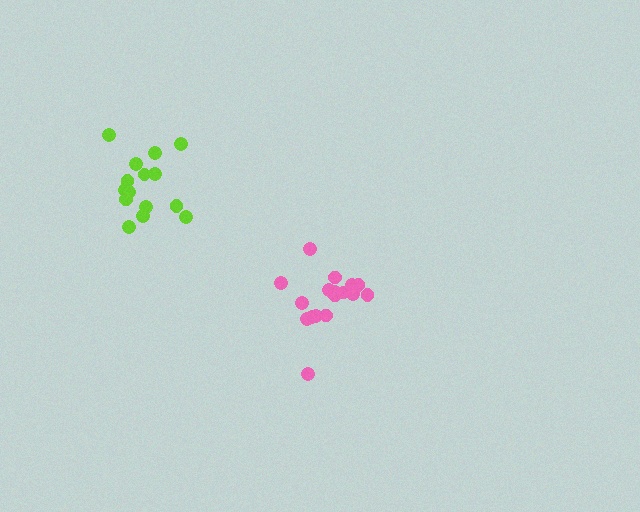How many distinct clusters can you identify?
There are 2 distinct clusters.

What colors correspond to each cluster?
The clusters are colored: pink, lime.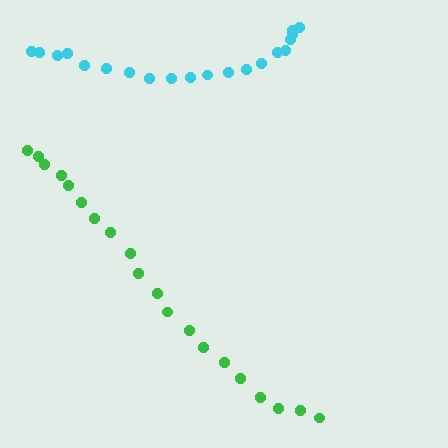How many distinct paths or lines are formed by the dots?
There are 2 distinct paths.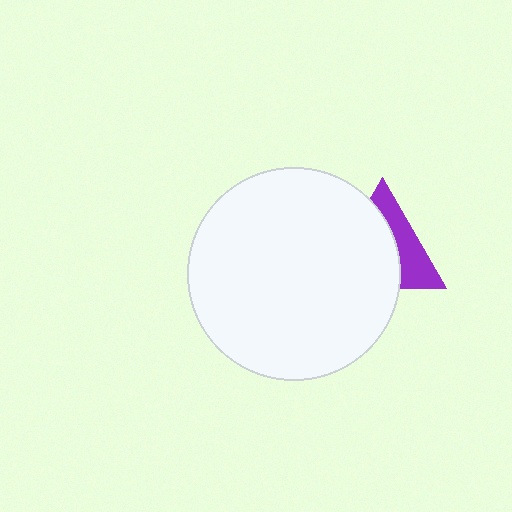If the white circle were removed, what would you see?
You would see the complete purple triangle.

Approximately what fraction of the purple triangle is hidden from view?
Roughly 61% of the purple triangle is hidden behind the white circle.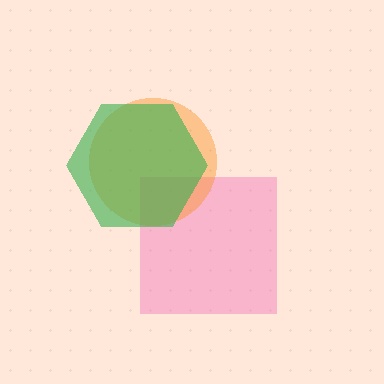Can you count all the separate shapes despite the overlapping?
Yes, there are 3 separate shapes.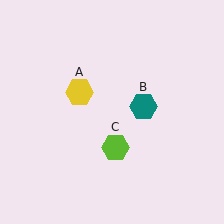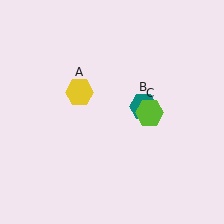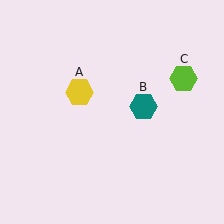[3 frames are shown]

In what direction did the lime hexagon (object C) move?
The lime hexagon (object C) moved up and to the right.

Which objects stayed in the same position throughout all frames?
Yellow hexagon (object A) and teal hexagon (object B) remained stationary.